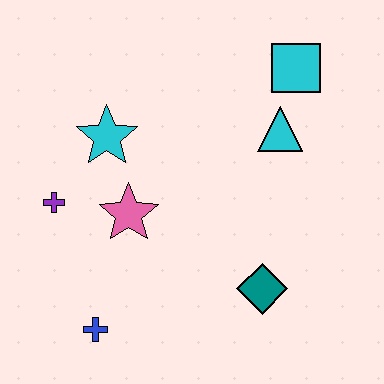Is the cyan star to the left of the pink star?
Yes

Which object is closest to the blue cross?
The pink star is closest to the blue cross.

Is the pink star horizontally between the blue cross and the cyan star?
No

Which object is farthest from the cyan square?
The blue cross is farthest from the cyan square.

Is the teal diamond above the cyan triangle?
No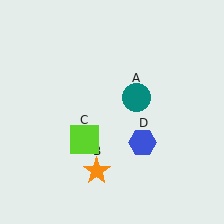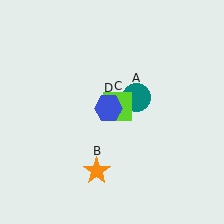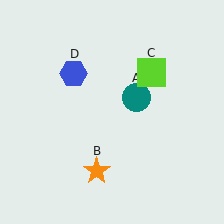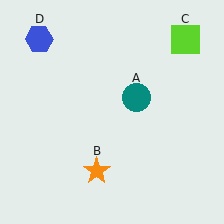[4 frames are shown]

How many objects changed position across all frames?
2 objects changed position: lime square (object C), blue hexagon (object D).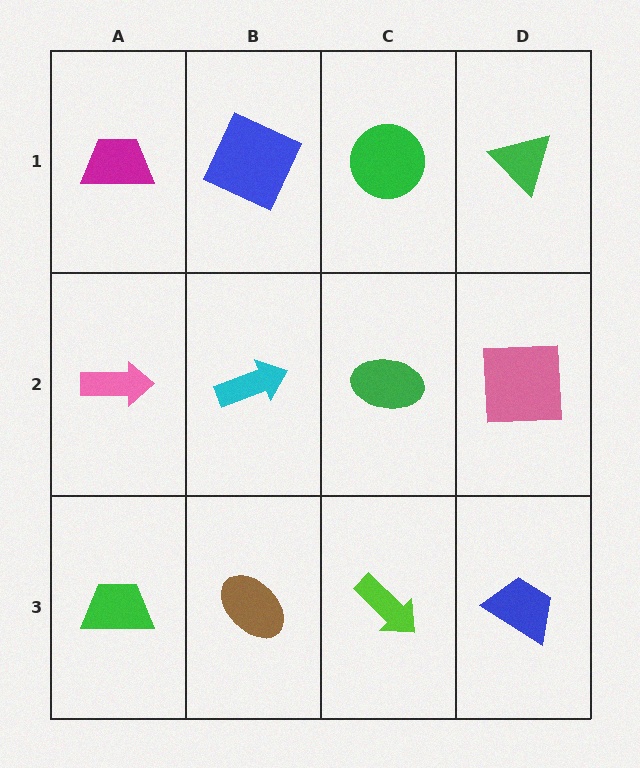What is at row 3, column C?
A lime arrow.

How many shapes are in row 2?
4 shapes.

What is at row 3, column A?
A green trapezoid.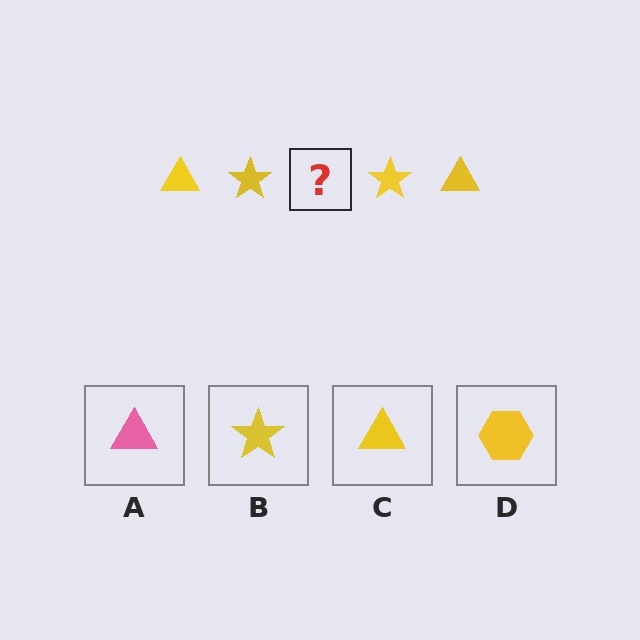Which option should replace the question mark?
Option C.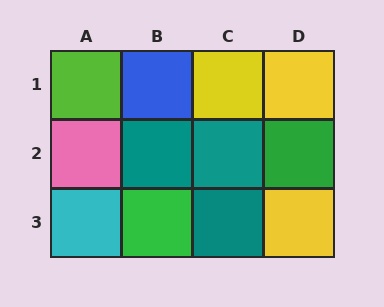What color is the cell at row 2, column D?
Green.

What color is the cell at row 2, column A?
Pink.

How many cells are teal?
3 cells are teal.